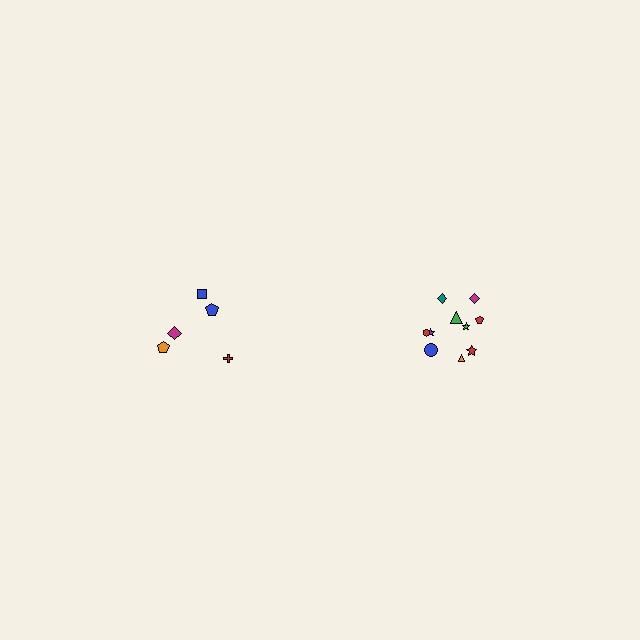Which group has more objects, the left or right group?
The right group.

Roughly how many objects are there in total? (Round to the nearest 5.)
Roughly 15 objects in total.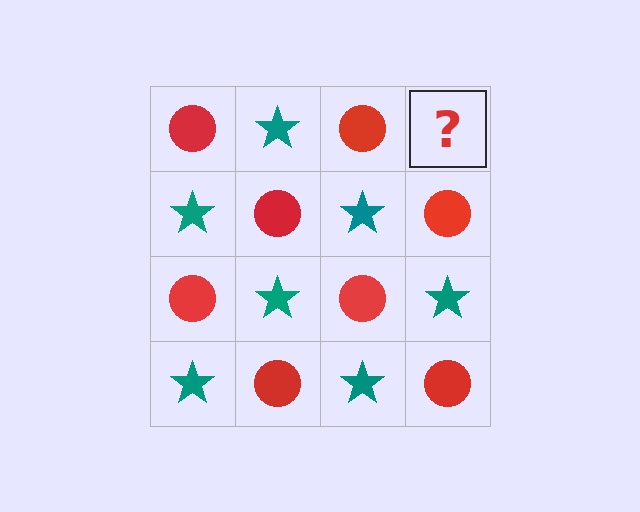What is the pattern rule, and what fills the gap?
The rule is that it alternates red circle and teal star in a checkerboard pattern. The gap should be filled with a teal star.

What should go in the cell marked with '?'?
The missing cell should contain a teal star.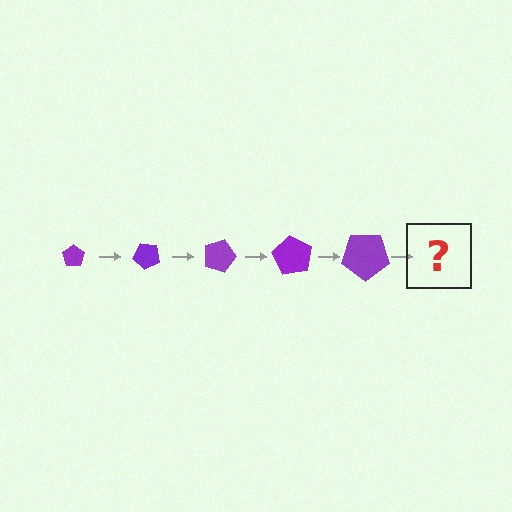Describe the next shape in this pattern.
It should be a pentagon, larger than the previous one and rotated 225 degrees from the start.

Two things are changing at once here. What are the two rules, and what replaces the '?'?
The two rules are that the pentagon grows larger each step and it rotates 45 degrees each step. The '?' should be a pentagon, larger than the previous one and rotated 225 degrees from the start.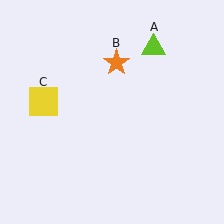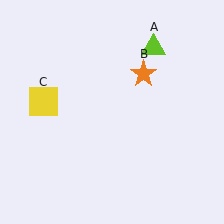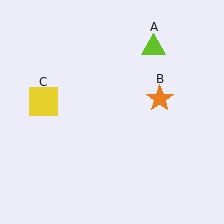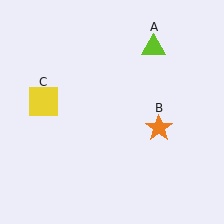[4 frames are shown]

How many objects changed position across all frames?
1 object changed position: orange star (object B).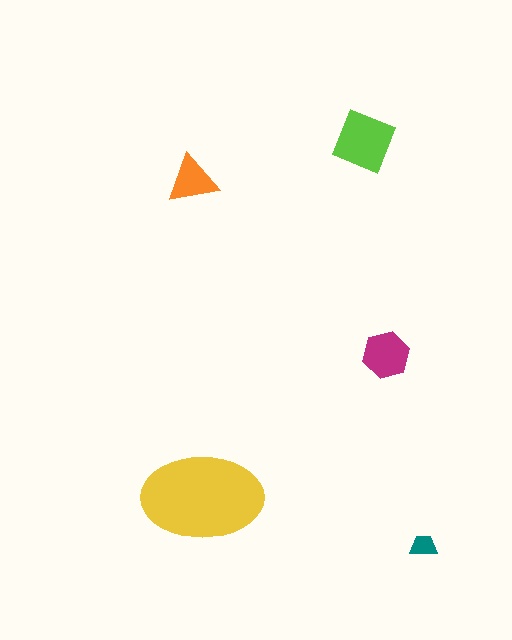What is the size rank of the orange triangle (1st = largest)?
4th.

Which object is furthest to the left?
The orange triangle is leftmost.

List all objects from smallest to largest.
The teal trapezoid, the orange triangle, the magenta hexagon, the lime diamond, the yellow ellipse.